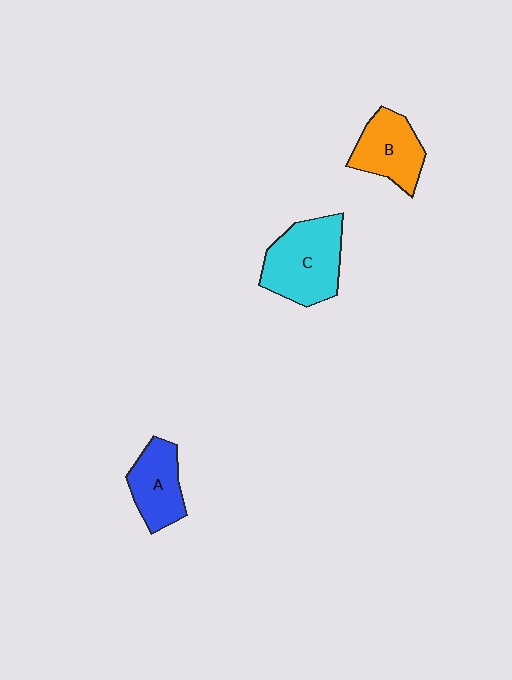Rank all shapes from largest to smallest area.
From largest to smallest: C (cyan), B (orange), A (blue).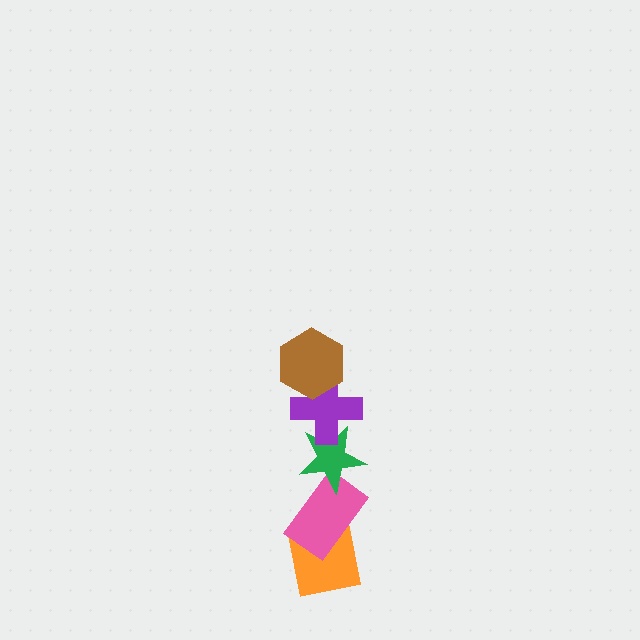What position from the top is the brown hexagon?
The brown hexagon is 1st from the top.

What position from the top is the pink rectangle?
The pink rectangle is 4th from the top.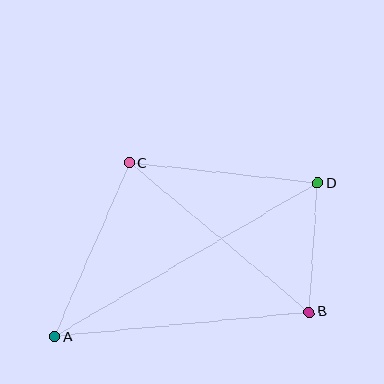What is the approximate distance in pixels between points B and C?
The distance between B and C is approximately 233 pixels.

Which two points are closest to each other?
Points B and D are closest to each other.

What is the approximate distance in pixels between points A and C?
The distance between A and C is approximately 189 pixels.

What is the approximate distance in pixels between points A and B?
The distance between A and B is approximately 255 pixels.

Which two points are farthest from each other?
Points A and D are farthest from each other.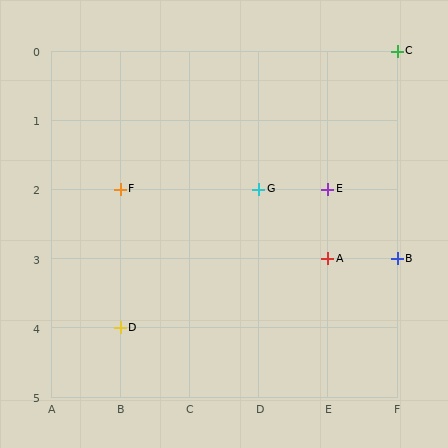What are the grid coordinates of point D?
Point D is at grid coordinates (B, 4).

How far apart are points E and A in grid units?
Points E and A are 1 row apart.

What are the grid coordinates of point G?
Point G is at grid coordinates (D, 2).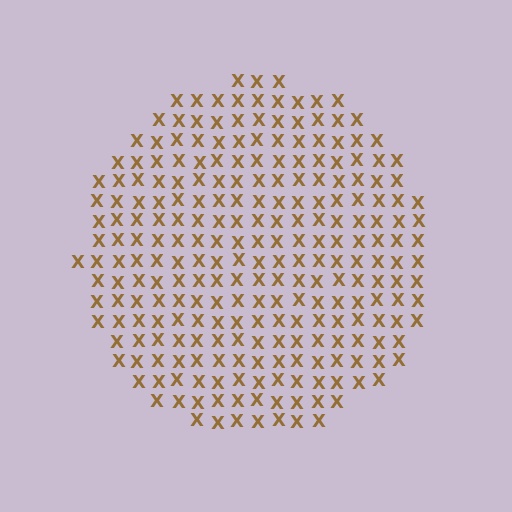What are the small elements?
The small elements are letter X's.